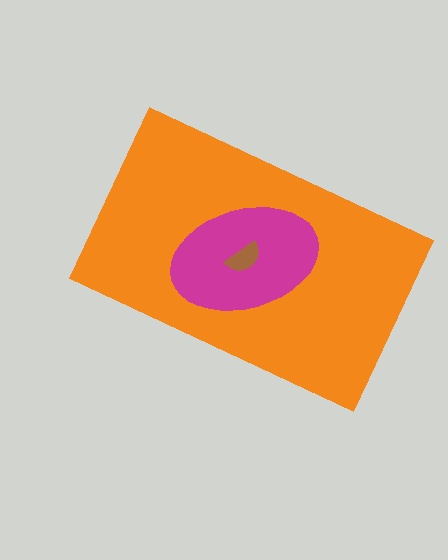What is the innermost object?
The brown semicircle.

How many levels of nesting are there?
3.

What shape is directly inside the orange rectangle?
The magenta ellipse.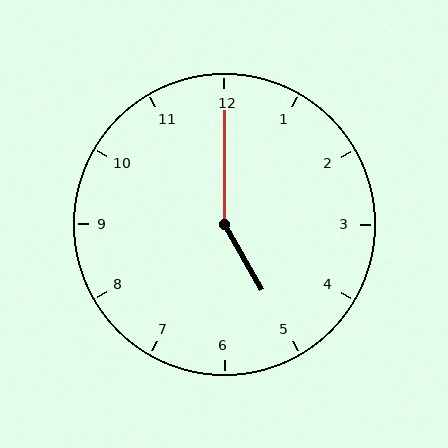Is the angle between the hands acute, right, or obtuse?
It is obtuse.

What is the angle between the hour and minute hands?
Approximately 150 degrees.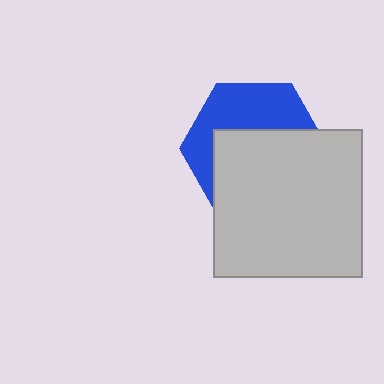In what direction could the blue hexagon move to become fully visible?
The blue hexagon could move up. That would shift it out from behind the light gray square entirely.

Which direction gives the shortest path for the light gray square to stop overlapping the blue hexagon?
Moving down gives the shortest separation.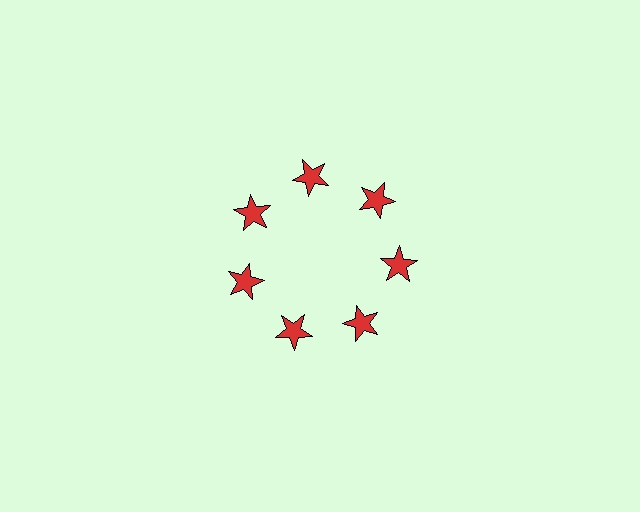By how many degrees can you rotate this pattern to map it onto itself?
The pattern maps onto itself every 51 degrees of rotation.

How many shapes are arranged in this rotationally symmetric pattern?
There are 7 shapes, arranged in 7 groups of 1.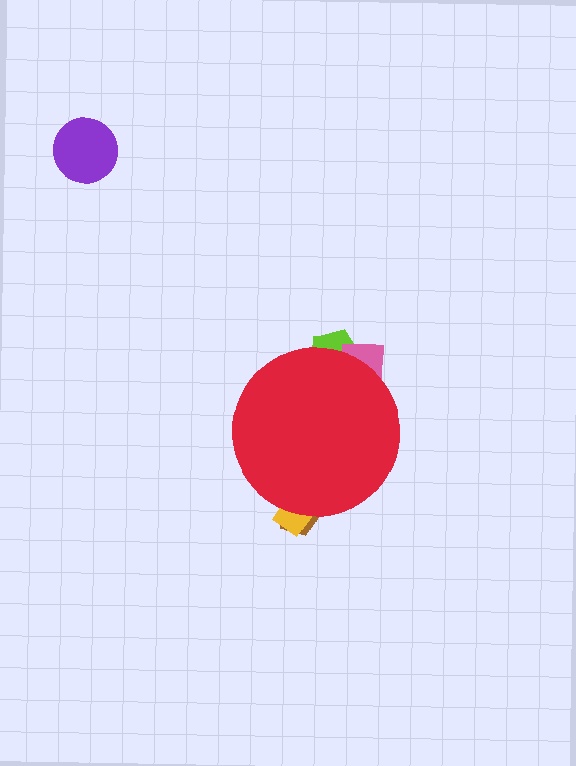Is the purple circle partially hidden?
No, the purple circle is fully visible.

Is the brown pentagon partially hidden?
Yes, the brown pentagon is partially hidden behind the red circle.